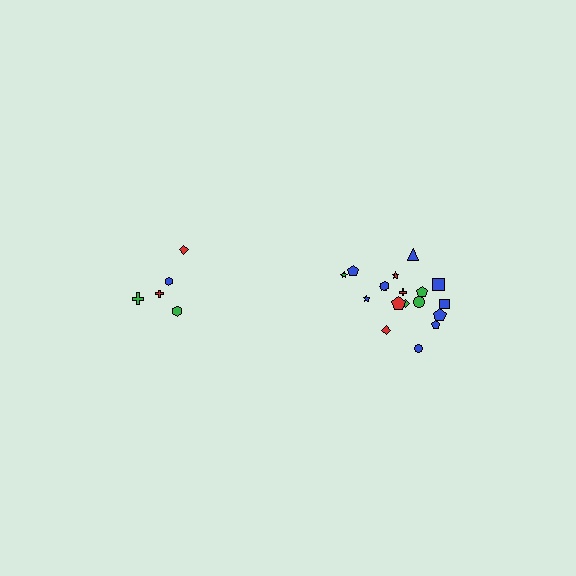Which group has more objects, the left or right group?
The right group.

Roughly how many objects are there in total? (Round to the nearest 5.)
Roughly 25 objects in total.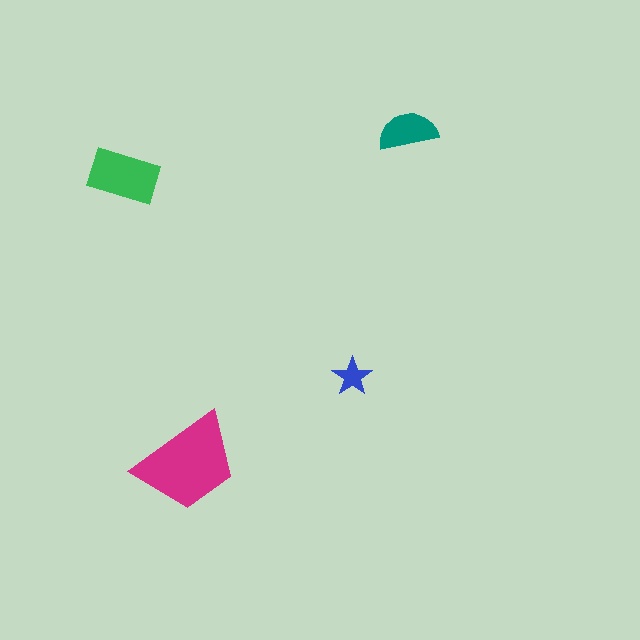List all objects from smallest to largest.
The blue star, the teal semicircle, the green rectangle, the magenta trapezoid.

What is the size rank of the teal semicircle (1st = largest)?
3rd.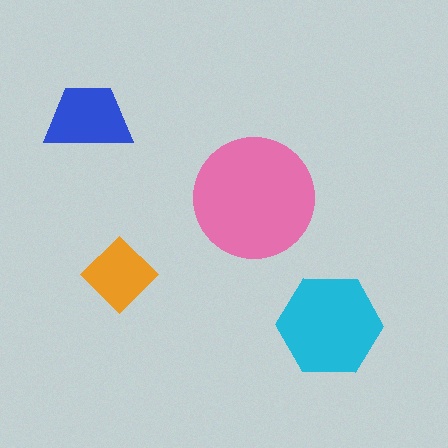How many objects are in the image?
There are 4 objects in the image.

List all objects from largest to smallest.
The pink circle, the cyan hexagon, the blue trapezoid, the orange diamond.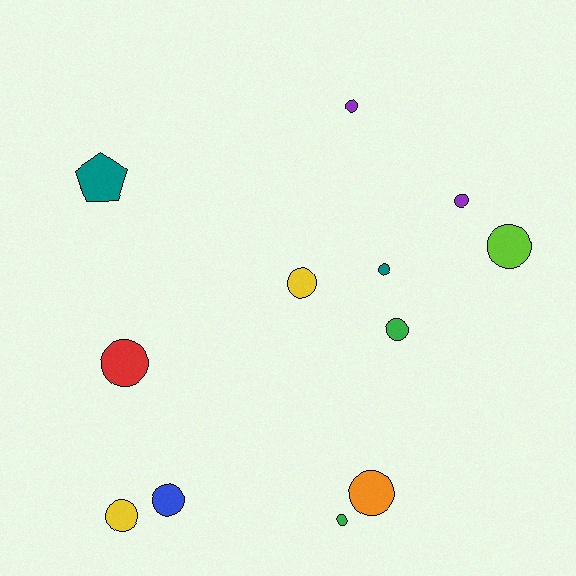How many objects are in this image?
There are 12 objects.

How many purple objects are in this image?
There are 2 purple objects.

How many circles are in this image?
There are 11 circles.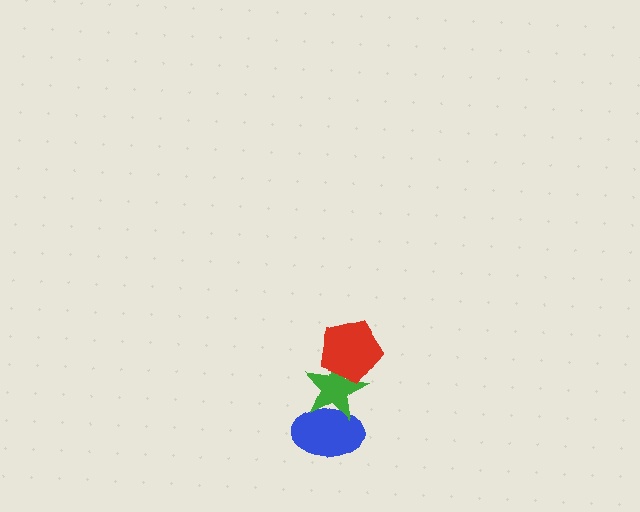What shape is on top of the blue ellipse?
The green star is on top of the blue ellipse.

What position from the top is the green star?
The green star is 2nd from the top.